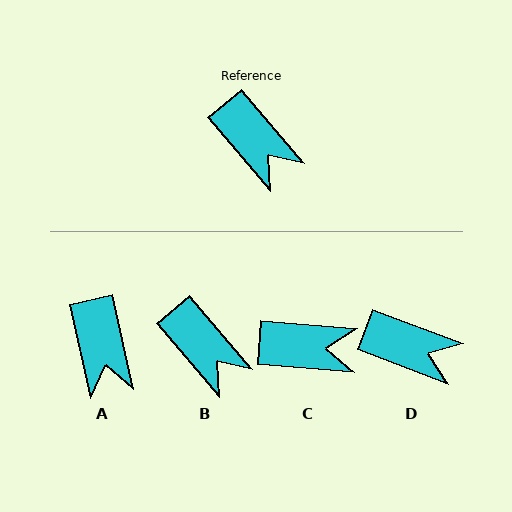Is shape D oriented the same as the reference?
No, it is off by about 29 degrees.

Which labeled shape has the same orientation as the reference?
B.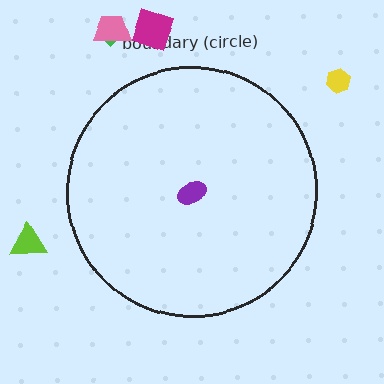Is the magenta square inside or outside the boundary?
Outside.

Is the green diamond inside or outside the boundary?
Outside.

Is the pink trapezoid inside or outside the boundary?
Outside.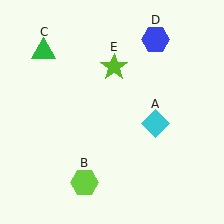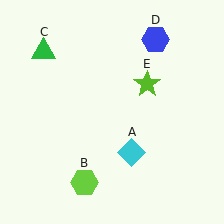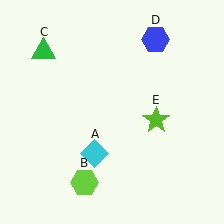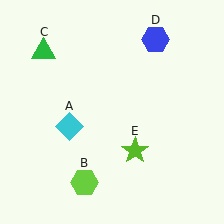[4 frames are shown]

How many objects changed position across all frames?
2 objects changed position: cyan diamond (object A), lime star (object E).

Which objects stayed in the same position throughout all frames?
Lime hexagon (object B) and green triangle (object C) and blue hexagon (object D) remained stationary.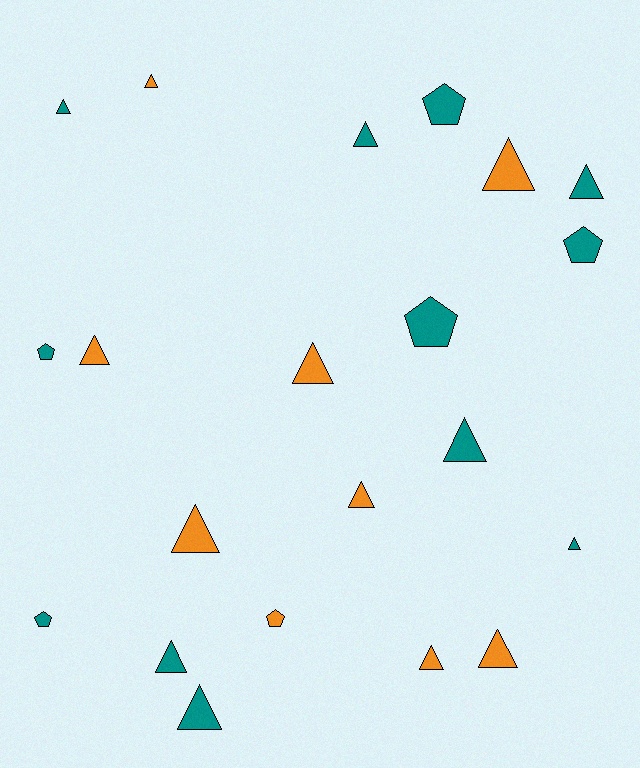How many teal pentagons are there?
There are 5 teal pentagons.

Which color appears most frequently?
Teal, with 12 objects.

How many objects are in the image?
There are 21 objects.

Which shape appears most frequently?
Triangle, with 15 objects.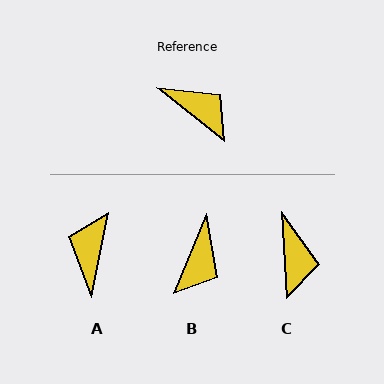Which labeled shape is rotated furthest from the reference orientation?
A, about 118 degrees away.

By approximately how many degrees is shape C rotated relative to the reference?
Approximately 48 degrees clockwise.